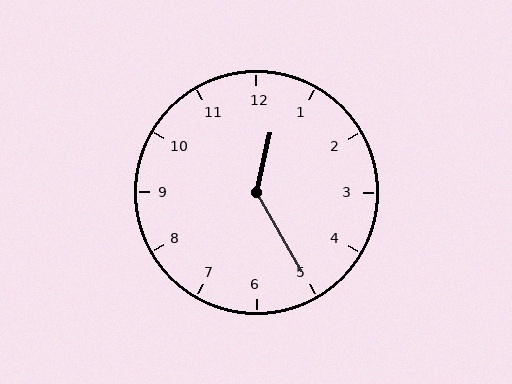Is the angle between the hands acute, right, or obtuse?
It is obtuse.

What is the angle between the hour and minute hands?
Approximately 138 degrees.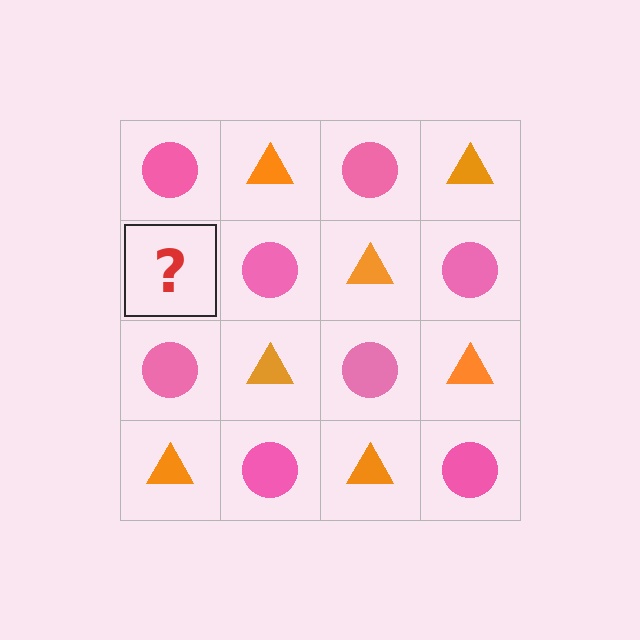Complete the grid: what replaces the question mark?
The question mark should be replaced with an orange triangle.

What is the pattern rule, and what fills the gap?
The rule is that it alternates pink circle and orange triangle in a checkerboard pattern. The gap should be filled with an orange triangle.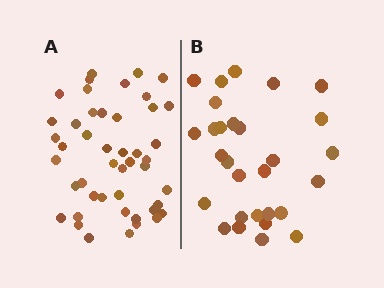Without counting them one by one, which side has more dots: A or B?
Region A (the left region) has more dots.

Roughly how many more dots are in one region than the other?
Region A has approximately 15 more dots than region B.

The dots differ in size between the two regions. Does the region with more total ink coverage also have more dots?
No. Region B has more total ink coverage because its dots are larger, but region A actually contains more individual dots. Total area can be misleading — the number of items is what matters here.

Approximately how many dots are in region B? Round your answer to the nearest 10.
About 30 dots. (The exact count is 29, which rounds to 30.)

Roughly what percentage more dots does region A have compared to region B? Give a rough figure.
About 60% more.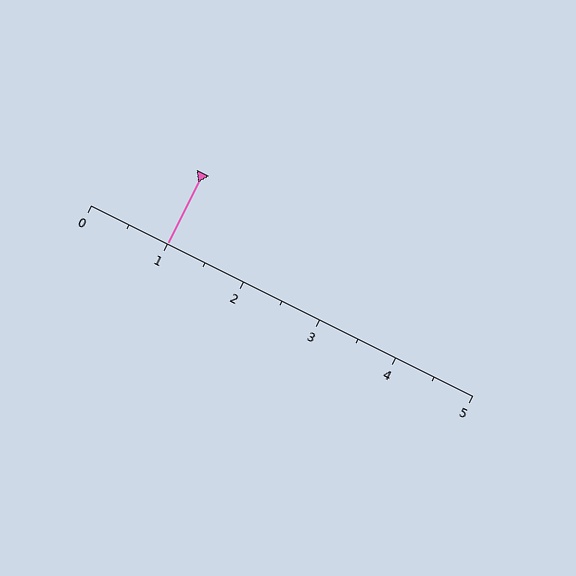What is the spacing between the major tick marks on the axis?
The major ticks are spaced 1 apart.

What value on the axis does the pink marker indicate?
The marker indicates approximately 1.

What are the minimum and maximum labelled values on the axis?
The axis runs from 0 to 5.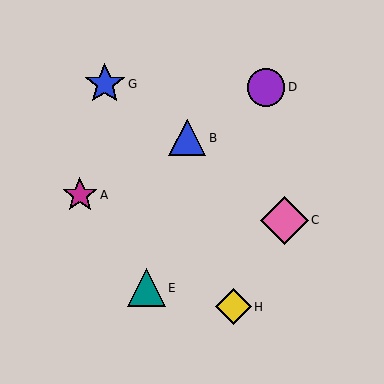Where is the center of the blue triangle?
The center of the blue triangle is at (187, 138).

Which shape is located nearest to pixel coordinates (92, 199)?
The magenta star (labeled A) at (80, 195) is nearest to that location.